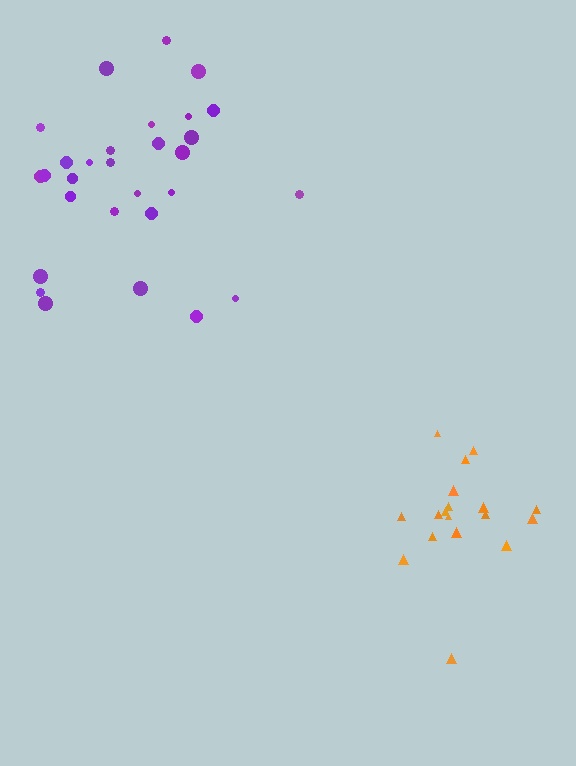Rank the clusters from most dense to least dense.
orange, purple.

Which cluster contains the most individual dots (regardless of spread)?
Purple (29).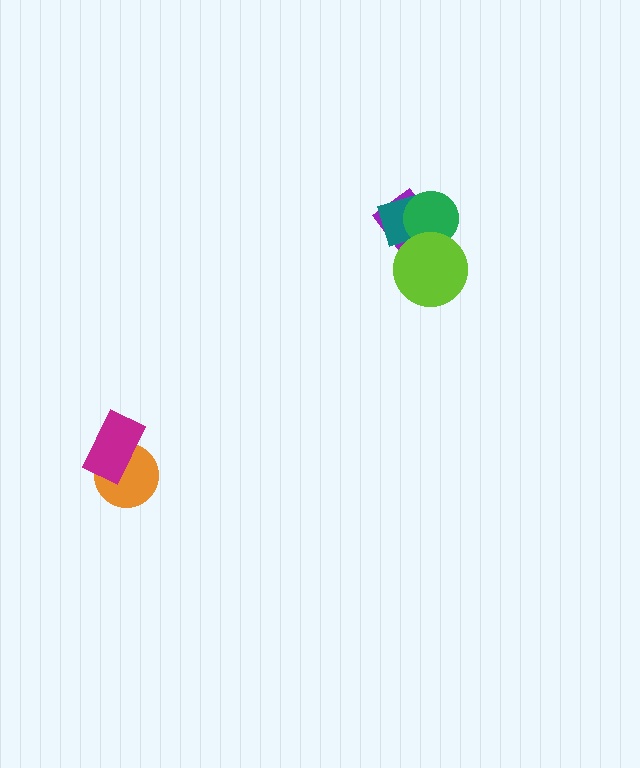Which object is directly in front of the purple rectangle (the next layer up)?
The teal diamond is directly in front of the purple rectangle.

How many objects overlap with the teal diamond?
3 objects overlap with the teal diamond.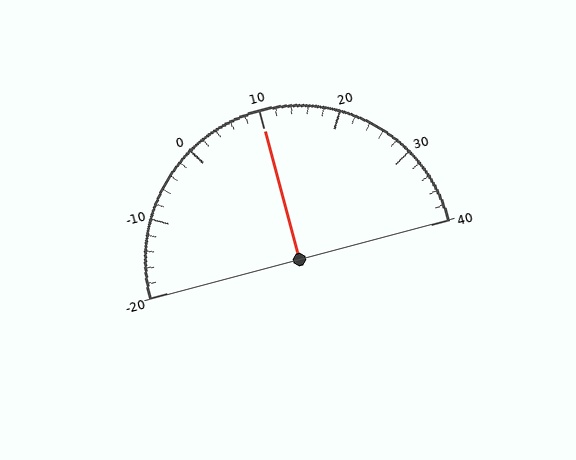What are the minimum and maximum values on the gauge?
The gauge ranges from -20 to 40.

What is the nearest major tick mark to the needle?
The nearest major tick mark is 10.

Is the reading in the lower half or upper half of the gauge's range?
The reading is in the upper half of the range (-20 to 40).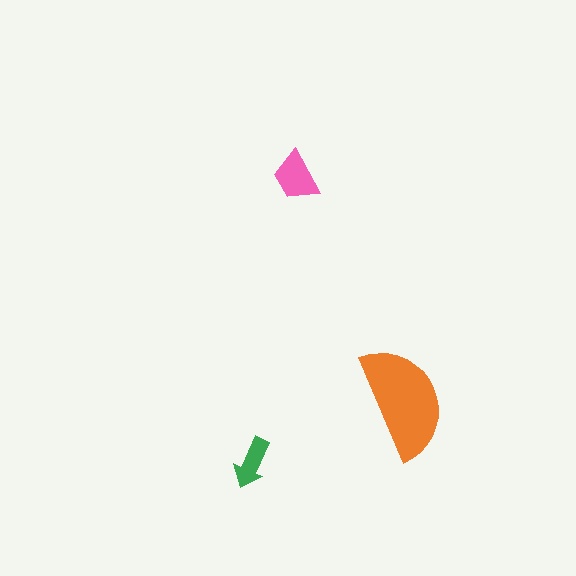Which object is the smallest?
The green arrow.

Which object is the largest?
The orange semicircle.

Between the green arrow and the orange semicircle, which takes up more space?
The orange semicircle.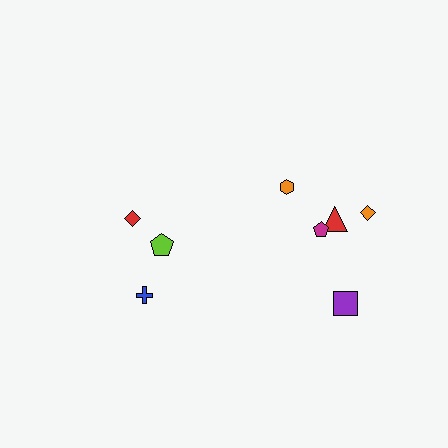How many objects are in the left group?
There are 3 objects.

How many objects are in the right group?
There are 5 objects.